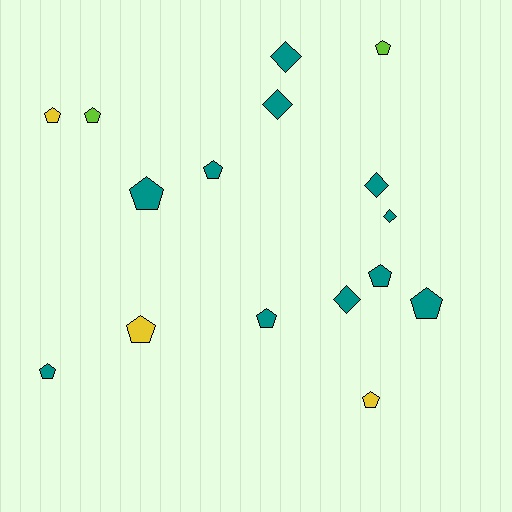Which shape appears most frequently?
Pentagon, with 11 objects.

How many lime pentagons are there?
There are 2 lime pentagons.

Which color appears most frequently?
Teal, with 11 objects.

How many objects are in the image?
There are 16 objects.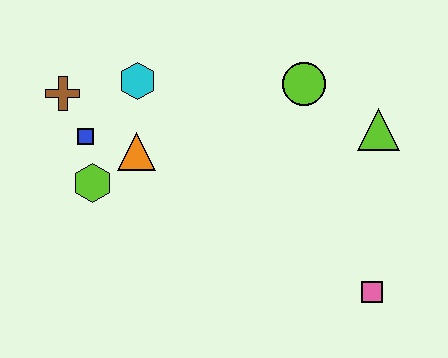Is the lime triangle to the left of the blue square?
No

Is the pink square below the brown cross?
Yes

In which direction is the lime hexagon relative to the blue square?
The lime hexagon is below the blue square.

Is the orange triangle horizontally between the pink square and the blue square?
Yes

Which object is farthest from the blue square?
The pink square is farthest from the blue square.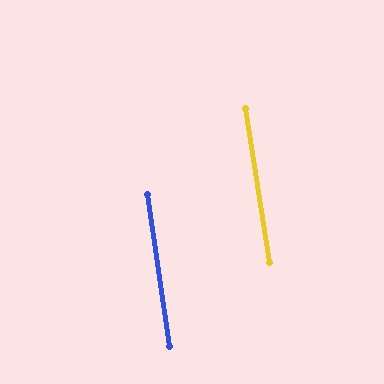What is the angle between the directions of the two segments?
Approximately 0 degrees.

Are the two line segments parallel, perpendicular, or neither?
Parallel — their directions differ by only 0.4°.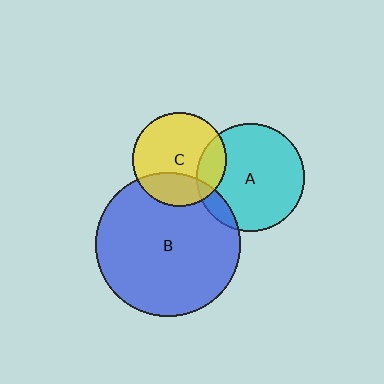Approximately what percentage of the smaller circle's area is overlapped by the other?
Approximately 20%.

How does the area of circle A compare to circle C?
Approximately 1.3 times.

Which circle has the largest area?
Circle B (blue).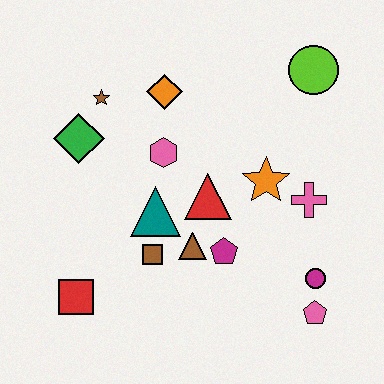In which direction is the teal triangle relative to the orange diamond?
The teal triangle is below the orange diamond.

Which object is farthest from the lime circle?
The red square is farthest from the lime circle.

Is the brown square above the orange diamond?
No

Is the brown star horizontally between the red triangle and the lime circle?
No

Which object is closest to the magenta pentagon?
The brown triangle is closest to the magenta pentagon.